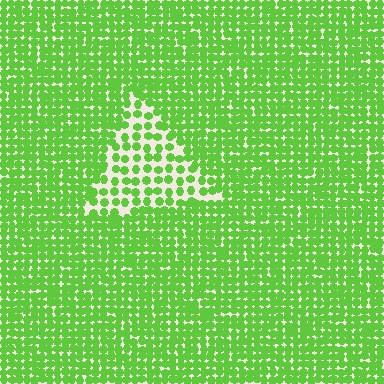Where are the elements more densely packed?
The elements are more densely packed outside the triangle boundary.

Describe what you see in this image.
The image contains small lime elements arranged at two different densities. A triangle-shaped region is visible where the elements are less densely packed than the surrounding area.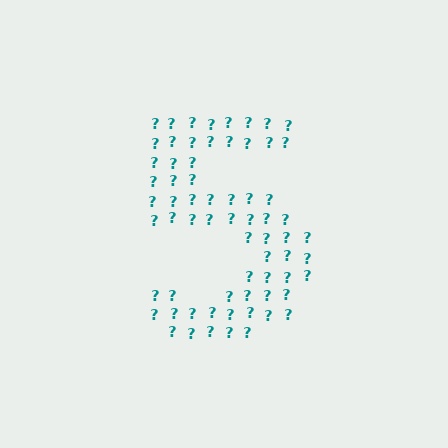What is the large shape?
The large shape is the digit 5.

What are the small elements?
The small elements are question marks.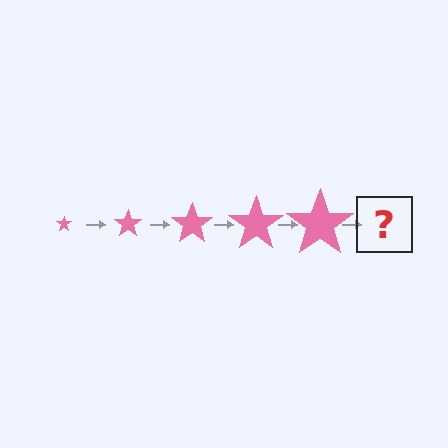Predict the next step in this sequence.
The next step is a pink star, larger than the previous one.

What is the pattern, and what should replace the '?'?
The pattern is that the star gets progressively larger each step. The '?' should be a pink star, larger than the previous one.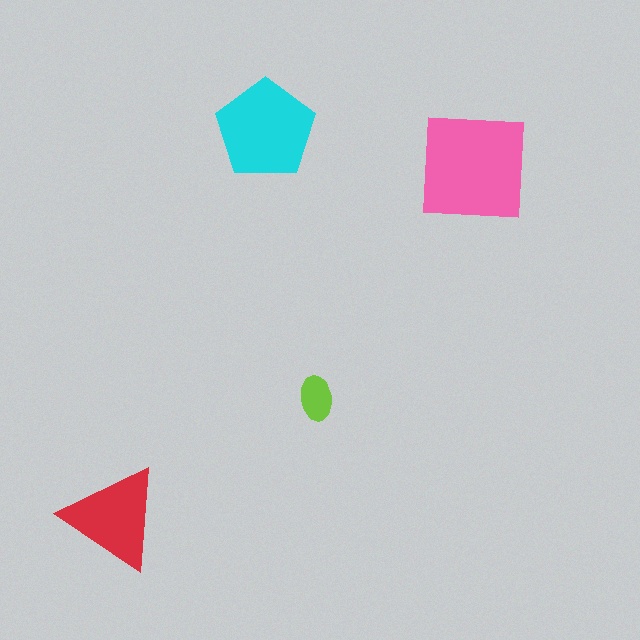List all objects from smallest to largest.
The lime ellipse, the red triangle, the cyan pentagon, the pink square.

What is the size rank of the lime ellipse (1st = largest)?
4th.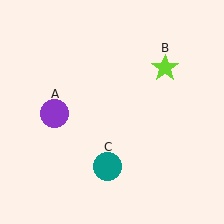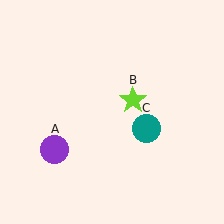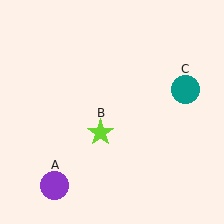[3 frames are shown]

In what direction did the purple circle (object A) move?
The purple circle (object A) moved down.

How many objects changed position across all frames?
3 objects changed position: purple circle (object A), lime star (object B), teal circle (object C).